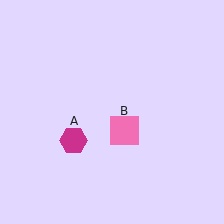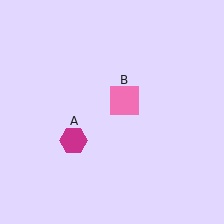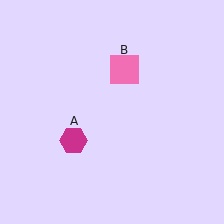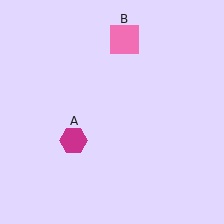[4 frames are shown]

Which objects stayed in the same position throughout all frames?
Magenta hexagon (object A) remained stationary.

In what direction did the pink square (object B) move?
The pink square (object B) moved up.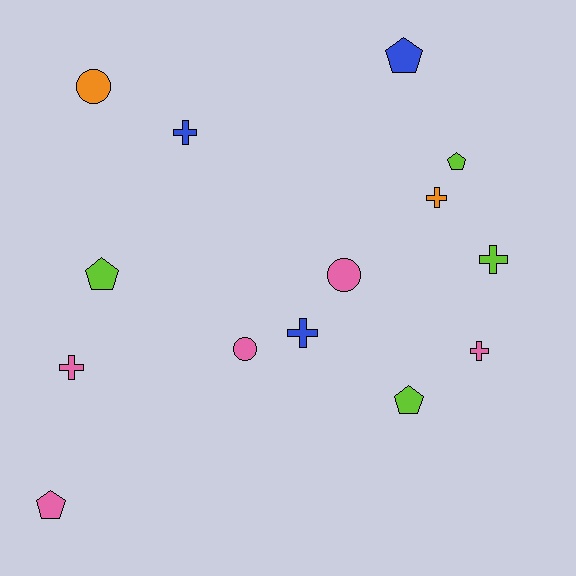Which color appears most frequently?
Pink, with 5 objects.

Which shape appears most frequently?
Cross, with 6 objects.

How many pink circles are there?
There are 2 pink circles.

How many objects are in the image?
There are 14 objects.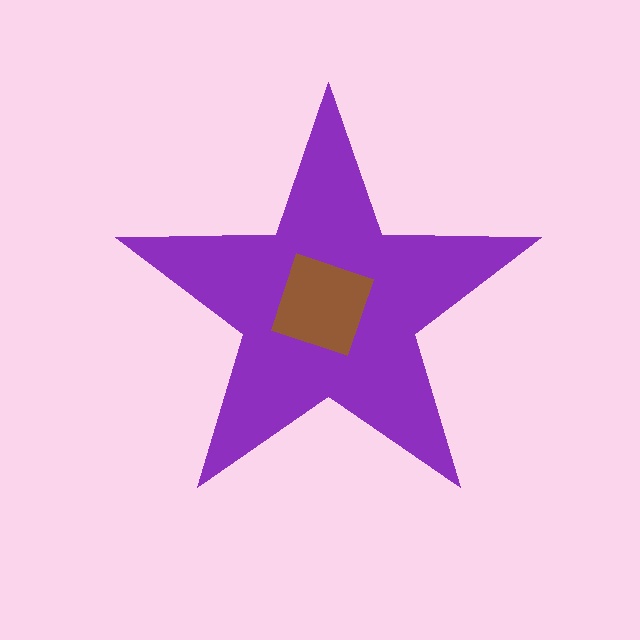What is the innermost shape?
The brown diamond.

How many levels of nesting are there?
2.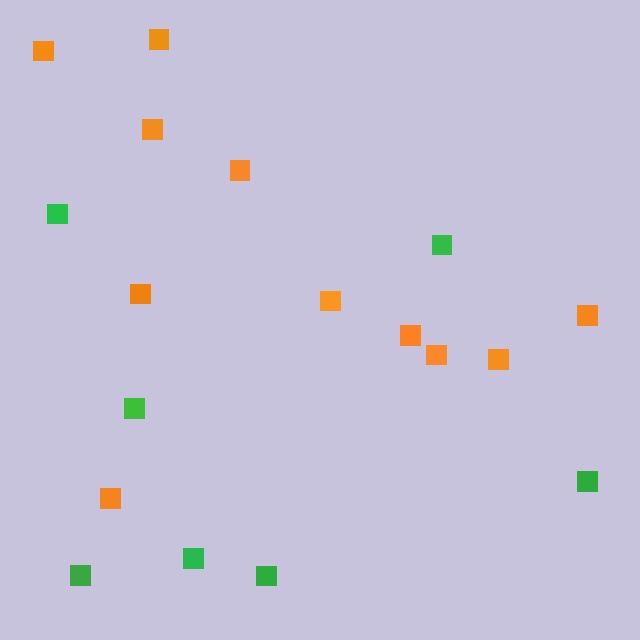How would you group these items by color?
There are 2 groups: one group of green squares (7) and one group of orange squares (11).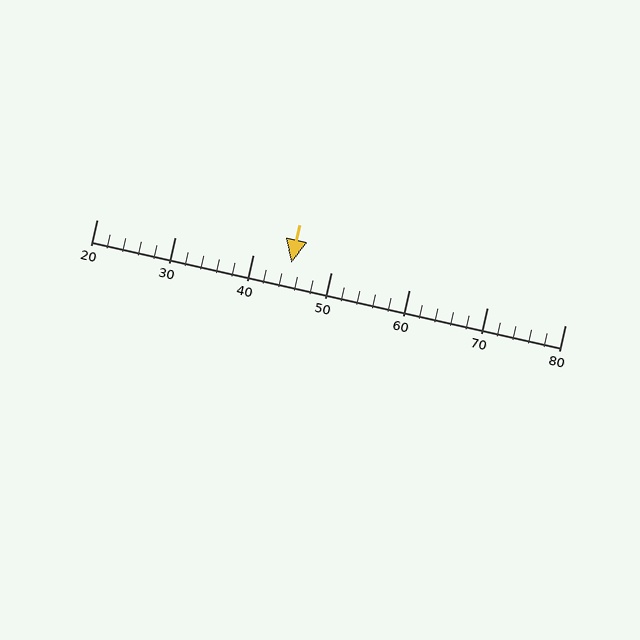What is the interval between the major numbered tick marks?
The major tick marks are spaced 10 units apart.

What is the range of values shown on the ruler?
The ruler shows values from 20 to 80.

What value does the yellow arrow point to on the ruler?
The yellow arrow points to approximately 45.